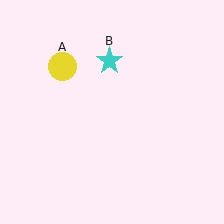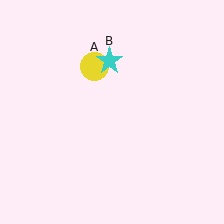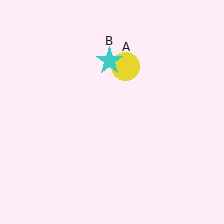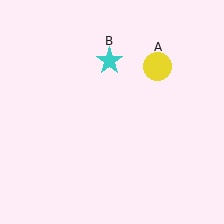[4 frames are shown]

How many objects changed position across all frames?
1 object changed position: yellow circle (object A).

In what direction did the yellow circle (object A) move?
The yellow circle (object A) moved right.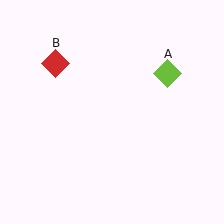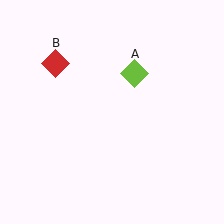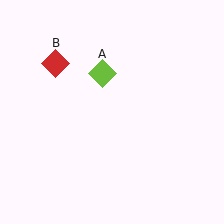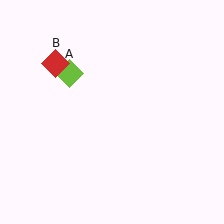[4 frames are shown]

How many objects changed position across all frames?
1 object changed position: lime diamond (object A).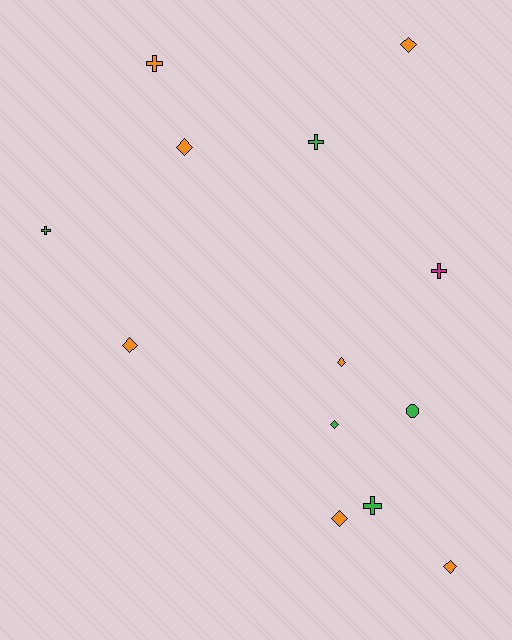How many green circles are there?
There is 1 green circle.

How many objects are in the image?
There are 13 objects.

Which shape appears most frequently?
Diamond, with 7 objects.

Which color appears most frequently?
Orange, with 7 objects.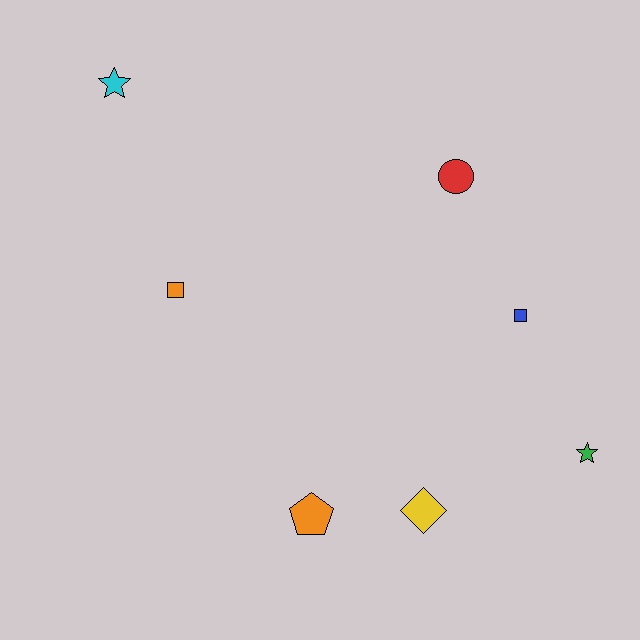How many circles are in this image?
There is 1 circle.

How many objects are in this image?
There are 7 objects.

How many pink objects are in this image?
There are no pink objects.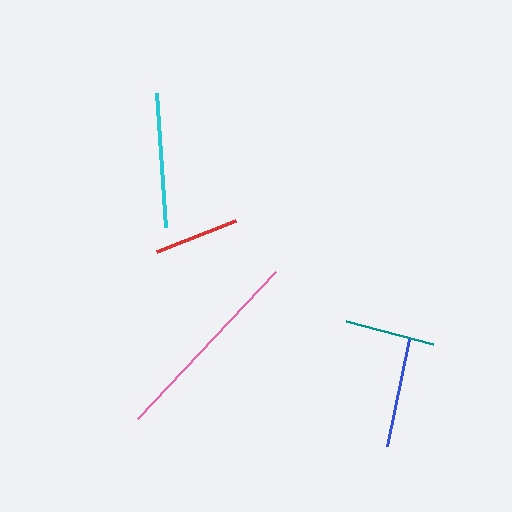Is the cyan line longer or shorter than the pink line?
The pink line is longer than the cyan line.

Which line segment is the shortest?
The red line is the shortest at approximately 84 pixels.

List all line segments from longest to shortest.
From longest to shortest: pink, cyan, blue, teal, red.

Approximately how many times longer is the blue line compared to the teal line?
The blue line is approximately 1.2 times the length of the teal line.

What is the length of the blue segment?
The blue segment is approximately 110 pixels long.